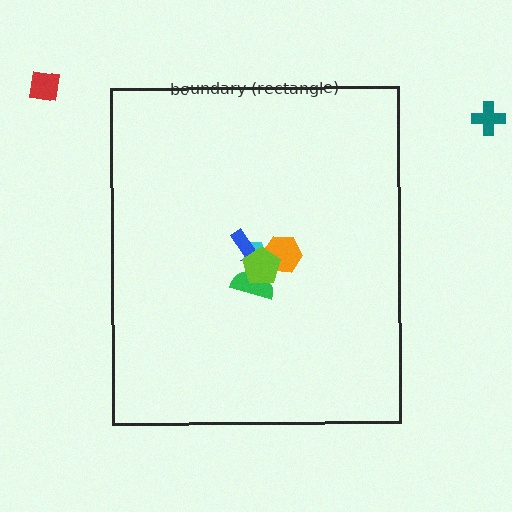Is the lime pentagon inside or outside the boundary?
Inside.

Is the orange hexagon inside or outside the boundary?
Inside.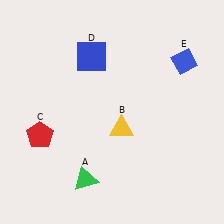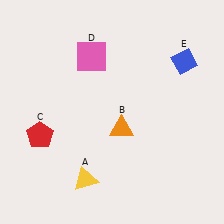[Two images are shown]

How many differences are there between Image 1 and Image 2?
There are 3 differences between the two images.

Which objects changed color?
A changed from green to yellow. B changed from yellow to orange. D changed from blue to pink.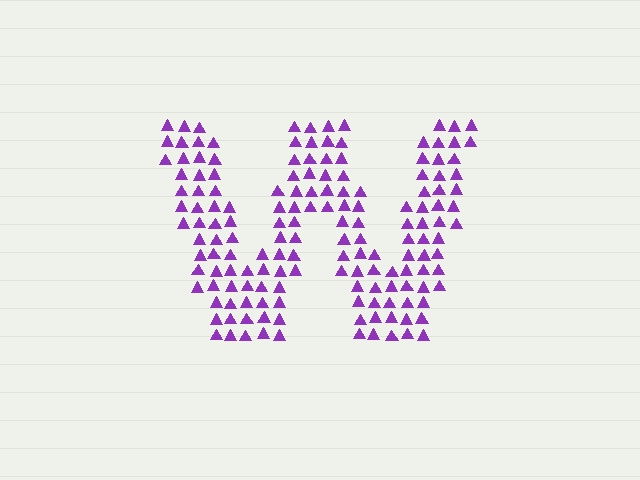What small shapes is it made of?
It is made of small triangles.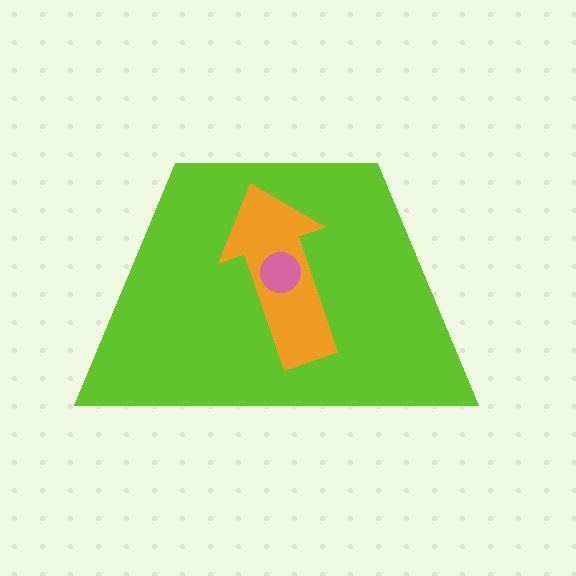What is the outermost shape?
The lime trapezoid.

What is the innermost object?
The pink circle.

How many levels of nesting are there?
3.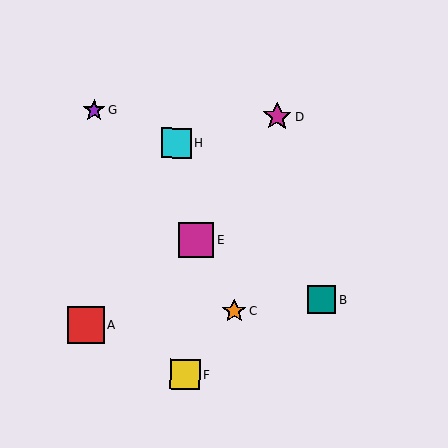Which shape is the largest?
The red square (labeled A) is the largest.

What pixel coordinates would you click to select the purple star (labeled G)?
Click at (94, 110) to select the purple star G.